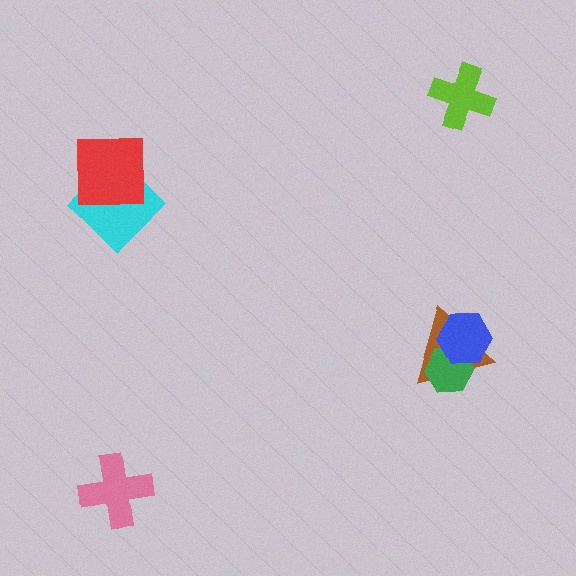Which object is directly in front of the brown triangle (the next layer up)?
The green hexagon is directly in front of the brown triangle.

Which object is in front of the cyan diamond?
The red square is in front of the cyan diamond.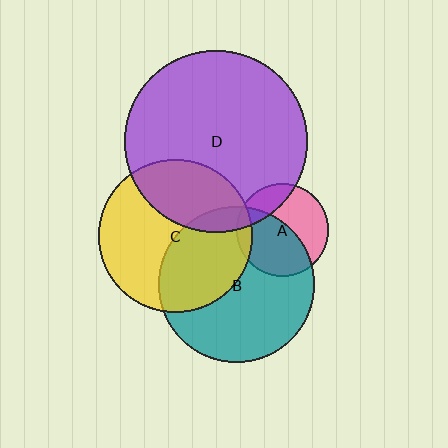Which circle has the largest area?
Circle D (purple).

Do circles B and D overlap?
Yes.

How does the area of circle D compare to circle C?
Approximately 1.4 times.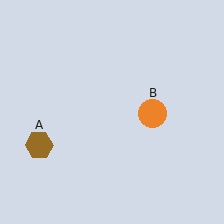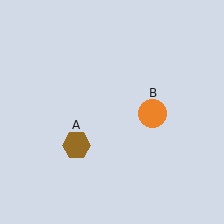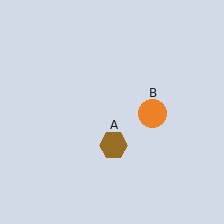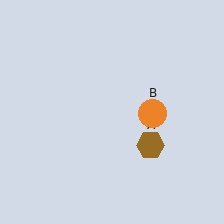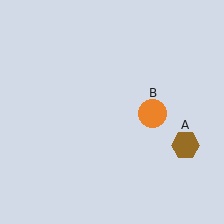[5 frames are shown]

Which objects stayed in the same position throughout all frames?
Orange circle (object B) remained stationary.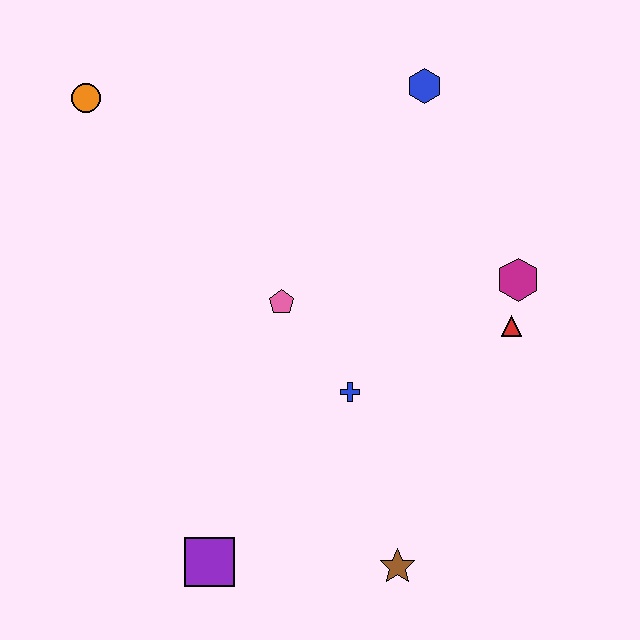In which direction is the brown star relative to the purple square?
The brown star is to the right of the purple square.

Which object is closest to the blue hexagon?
The magenta hexagon is closest to the blue hexagon.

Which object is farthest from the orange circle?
The brown star is farthest from the orange circle.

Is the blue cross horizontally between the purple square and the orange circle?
No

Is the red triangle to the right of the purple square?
Yes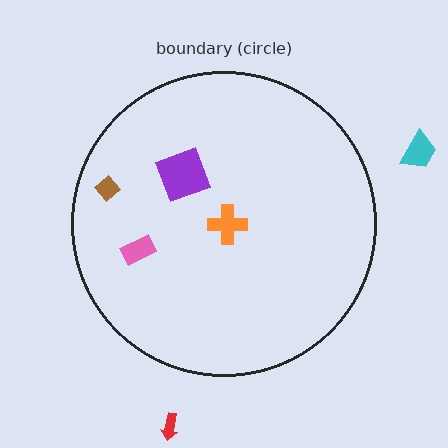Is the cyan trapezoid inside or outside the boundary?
Outside.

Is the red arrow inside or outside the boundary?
Outside.